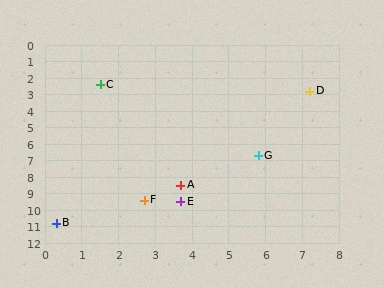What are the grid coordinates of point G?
Point G is at approximately (5.8, 6.7).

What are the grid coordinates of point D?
Point D is at approximately (7.2, 2.8).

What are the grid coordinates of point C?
Point C is at approximately (1.5, 2.4).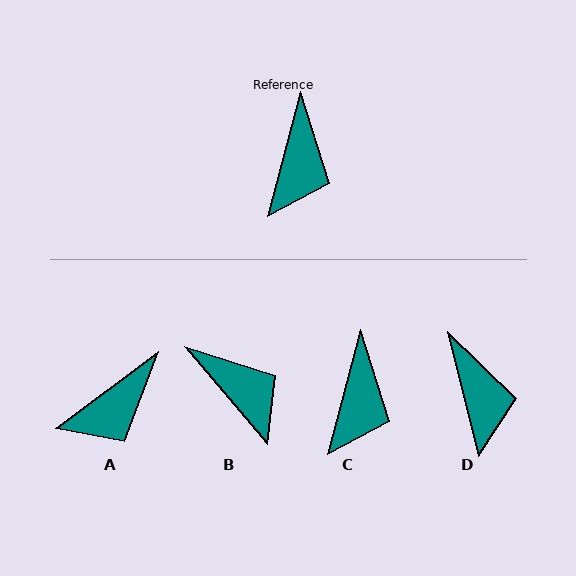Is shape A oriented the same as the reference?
No, it is off by about 38 degrees.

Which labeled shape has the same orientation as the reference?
C.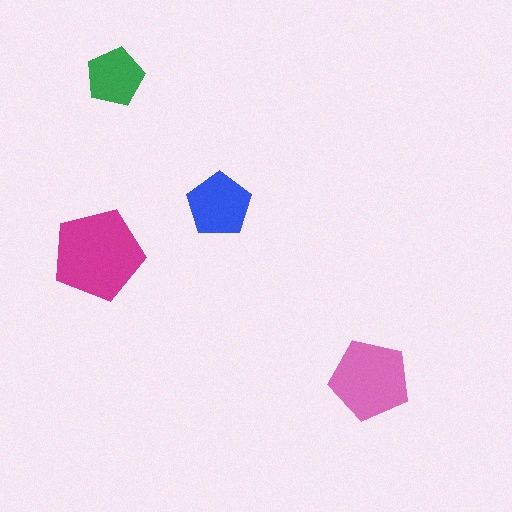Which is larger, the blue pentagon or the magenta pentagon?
The magenta one.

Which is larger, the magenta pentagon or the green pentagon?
The magenta one.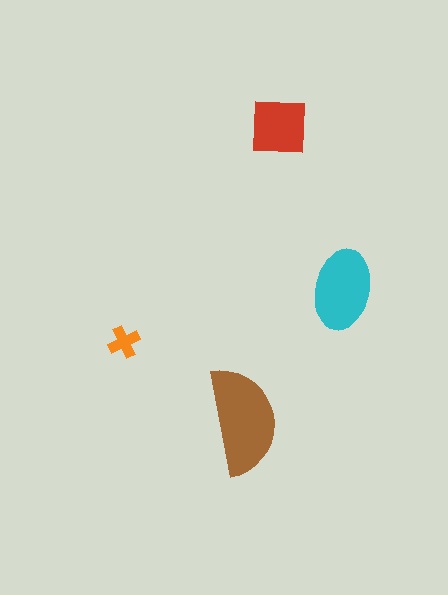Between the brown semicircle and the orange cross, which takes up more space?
The brown semicircle.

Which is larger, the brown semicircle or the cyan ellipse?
The brown semicircle.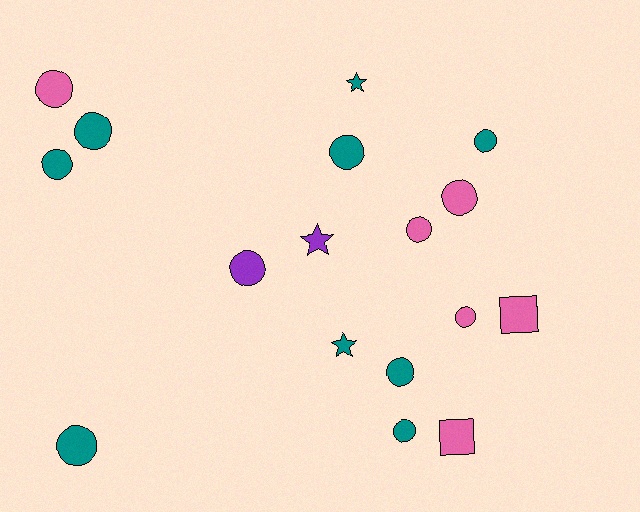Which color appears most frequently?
Teal, with 9 objects.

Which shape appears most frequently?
Circle, with 12 objects.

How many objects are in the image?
There are 17 objects.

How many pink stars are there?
There are no pink stars.